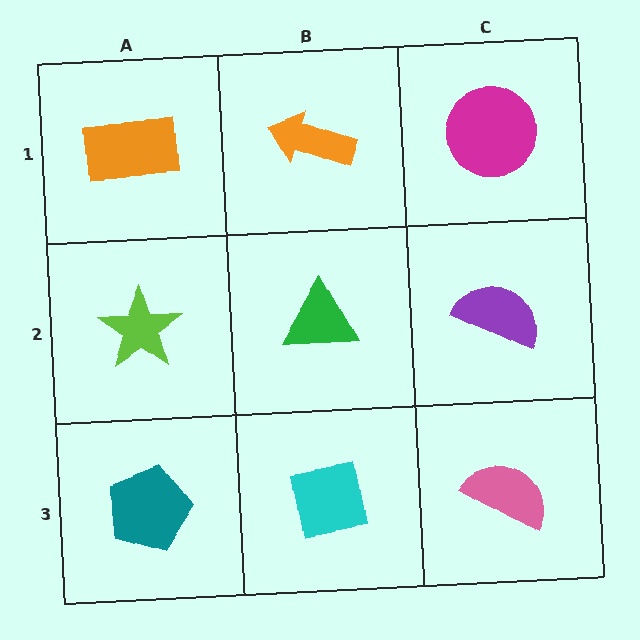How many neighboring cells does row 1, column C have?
2.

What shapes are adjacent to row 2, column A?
An orange rectangle (row 1, column A), a teal pentagon (row 3, column A), a green triangle (row 2, column B).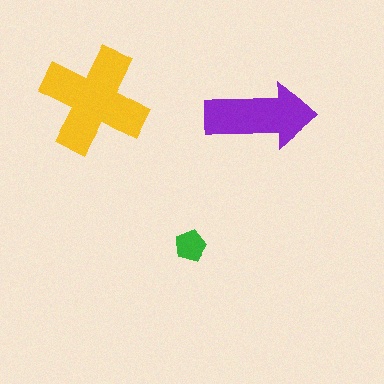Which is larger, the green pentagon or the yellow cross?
The yellow cross.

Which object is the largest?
The yellow cross.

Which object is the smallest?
The green pentagon.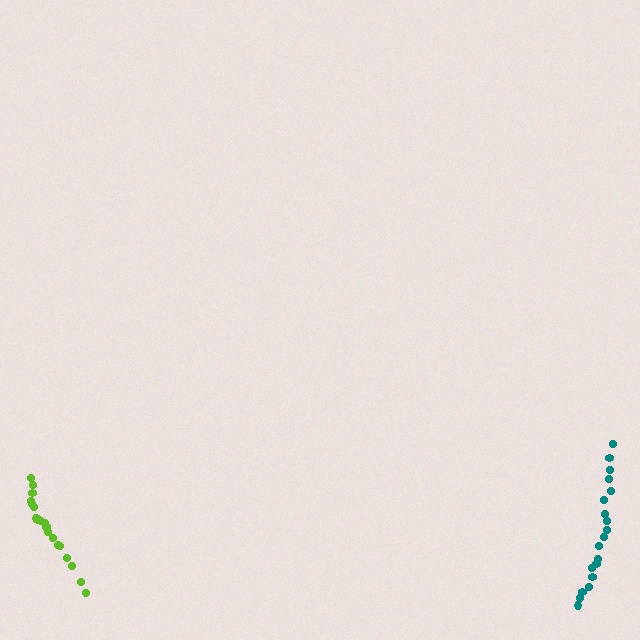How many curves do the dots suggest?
There are 2 distinct paths.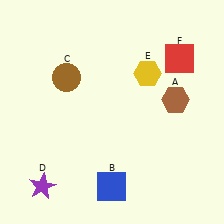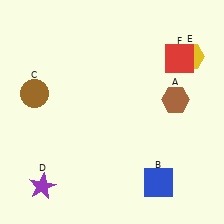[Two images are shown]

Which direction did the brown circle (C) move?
The brown circle (C) moved left.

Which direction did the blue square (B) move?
The blue square (B) moved right.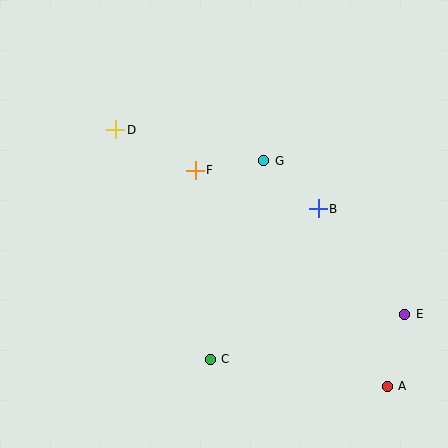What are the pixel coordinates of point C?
Point C is at (210, 359).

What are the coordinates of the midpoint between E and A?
The midpoint between E and A is at (396, 350).